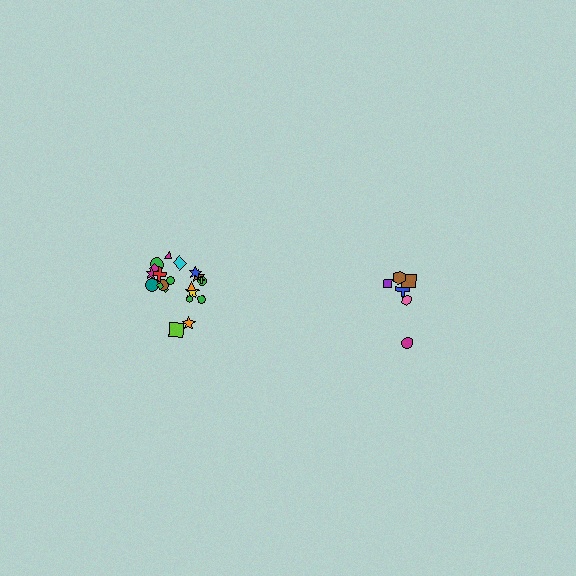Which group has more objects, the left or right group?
The left group.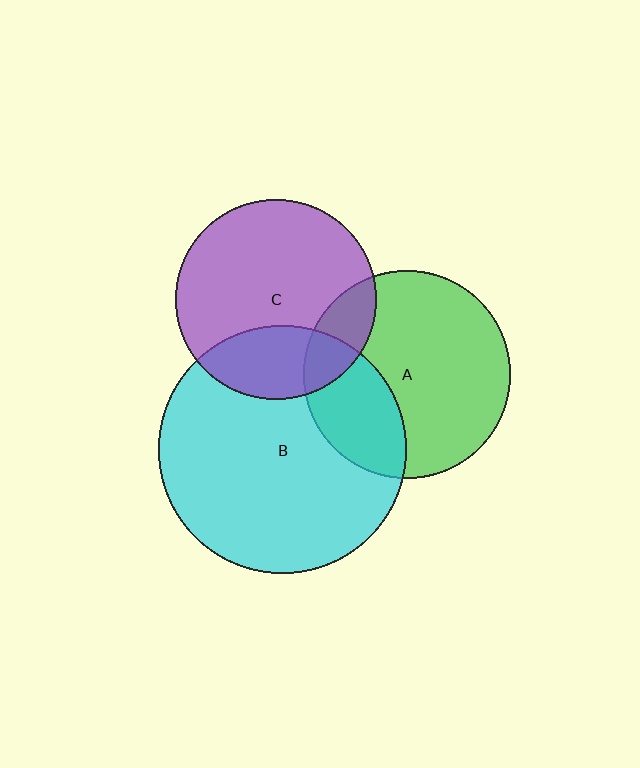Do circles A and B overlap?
Yes.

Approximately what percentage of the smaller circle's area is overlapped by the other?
Approximately 30%.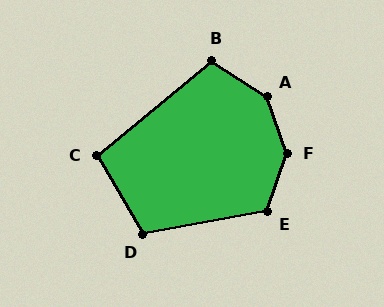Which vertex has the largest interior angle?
F, at approximately 143 degrees.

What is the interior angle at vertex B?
Approximately 108 degrees (obtuse).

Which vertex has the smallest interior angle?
C, at approximately 100 degrees.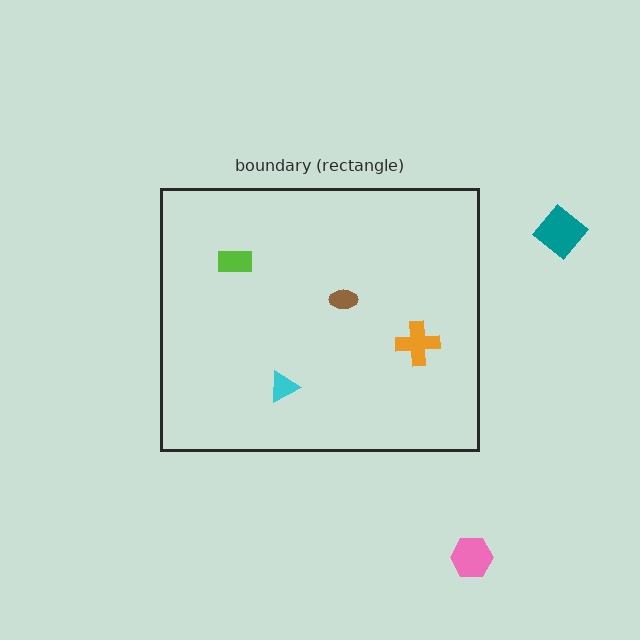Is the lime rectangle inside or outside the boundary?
Inside.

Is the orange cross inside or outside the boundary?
Inside.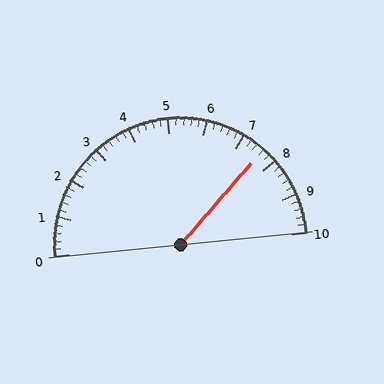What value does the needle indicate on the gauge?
The needle indicates approximately 7.6.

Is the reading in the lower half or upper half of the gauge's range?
The reading is in the upper half of the range (0 to 10).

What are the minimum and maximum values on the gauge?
The gauge ranges from 0 to 10.